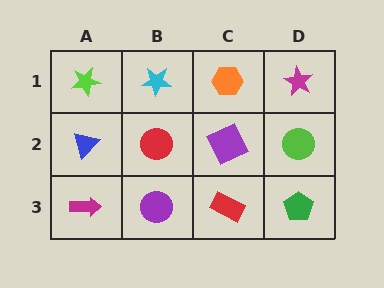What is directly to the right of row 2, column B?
A purple square.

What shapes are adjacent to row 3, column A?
A blue triangle (row 2, column A), a purple circle (row 3, column B).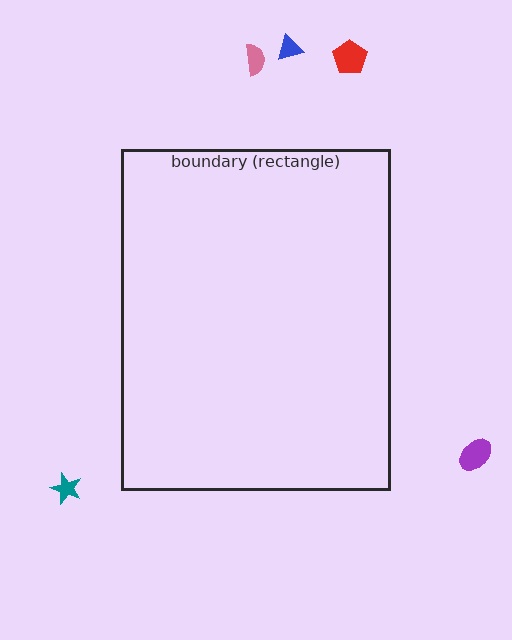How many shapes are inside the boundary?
0 inside, 5 outside.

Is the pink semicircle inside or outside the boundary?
Outside.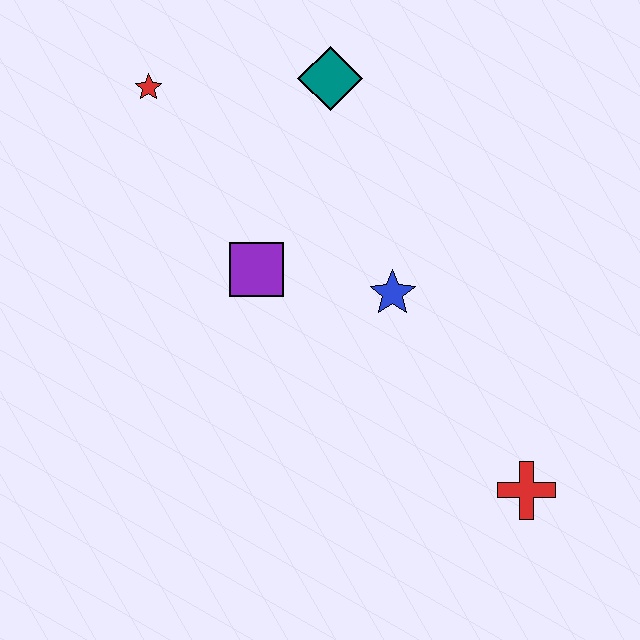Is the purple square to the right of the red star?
Yes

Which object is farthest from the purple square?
The red cross is farthest from the purple square.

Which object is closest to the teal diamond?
The red star is closest to the teal diamond.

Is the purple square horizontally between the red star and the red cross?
Yes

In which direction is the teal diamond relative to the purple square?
The teal diamond is above the purple square.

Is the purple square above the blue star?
Yes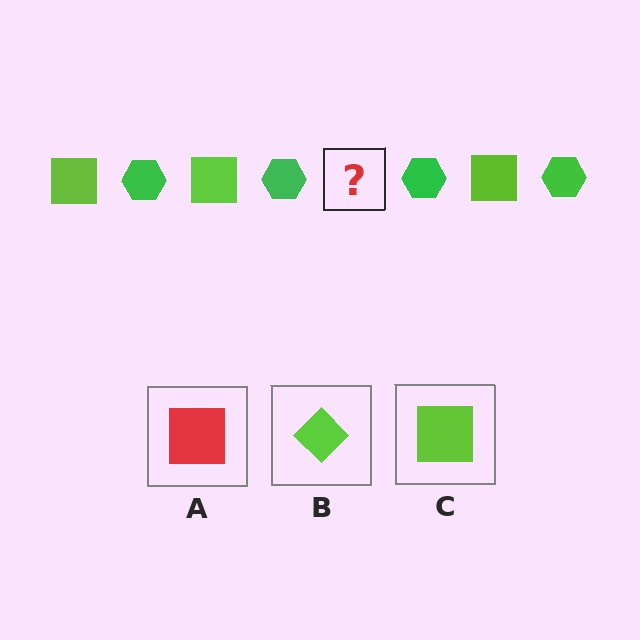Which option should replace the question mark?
Option C.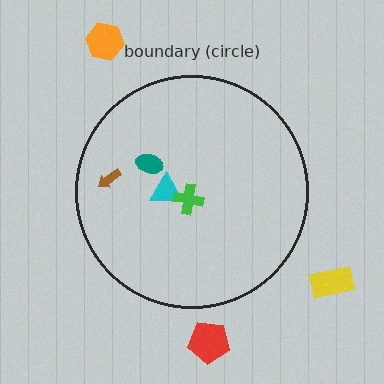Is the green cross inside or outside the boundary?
Inside.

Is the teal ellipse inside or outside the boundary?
Inside.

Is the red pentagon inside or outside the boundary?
Outside.